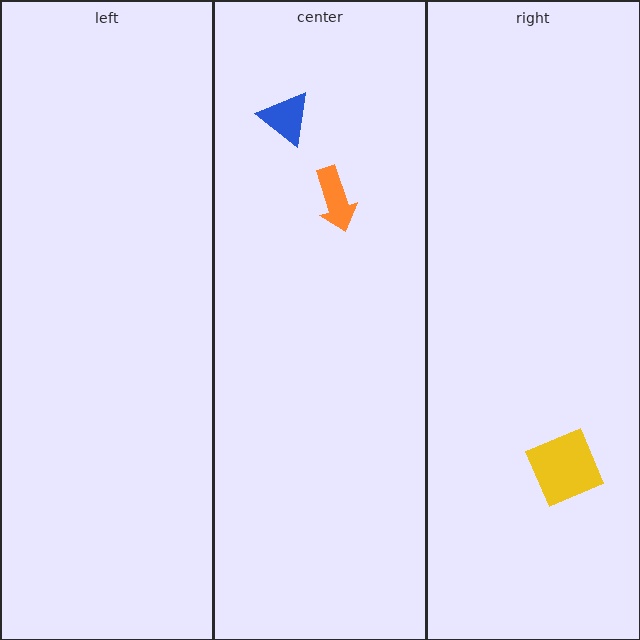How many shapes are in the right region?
1.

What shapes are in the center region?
The blue triangle, the orange arrow.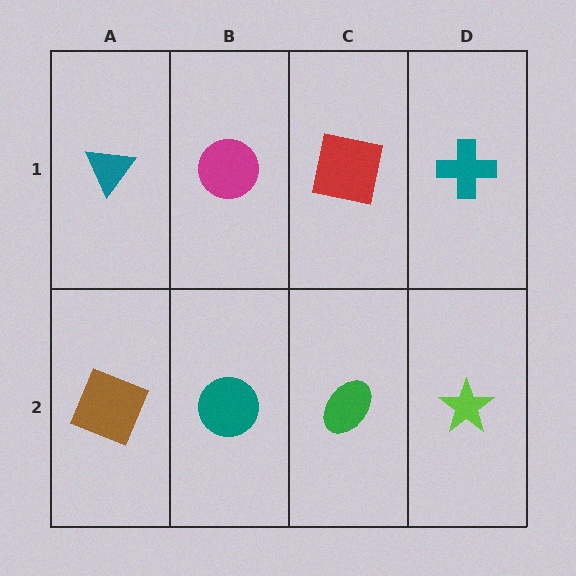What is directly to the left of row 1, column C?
A magenta circle.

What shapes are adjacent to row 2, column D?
A teal cross (row 1, column D), a green ellipse (row 2, column C).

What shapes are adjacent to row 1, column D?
A lime star (row 2, column D), a red square (row 1, column C).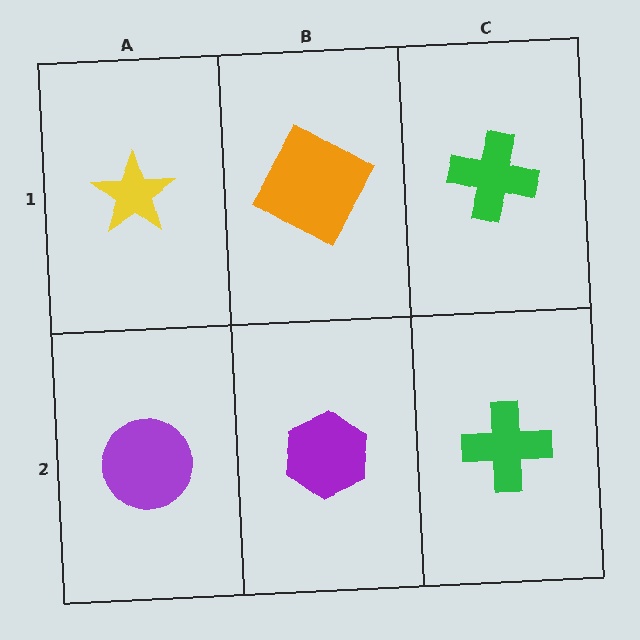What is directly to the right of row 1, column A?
An orange diamond.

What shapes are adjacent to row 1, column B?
A purple hexagon (row 2, column B), a yellow star (row 1, column A), a green cross (row 1, column C).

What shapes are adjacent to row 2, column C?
A green cross (row 1, column C), a purple hexagon (row 2, column B).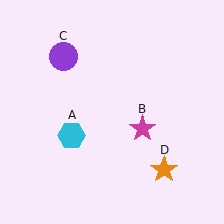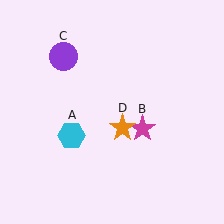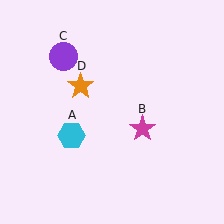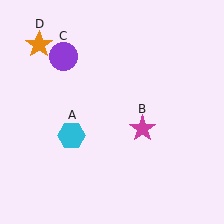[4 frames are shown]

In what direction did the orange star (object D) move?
The orange star (object D) moved up and to the left.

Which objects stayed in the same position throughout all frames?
Cyan hexagon (object A) and magenta star (object B) and purple circle (object C) remained stationary.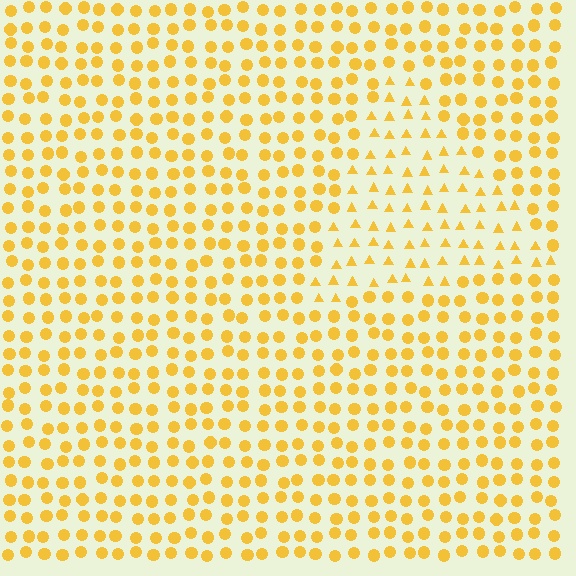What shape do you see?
I see a triangle.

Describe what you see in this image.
The image is filled with small yellow elements arranged in a uniform grid. A triangle-shaped region contains triangles, while the surrounding area contains circles. The boundary is defined purely by the change in element shape.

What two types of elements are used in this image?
The image uses triangles inside the triangle region and circles outside it.